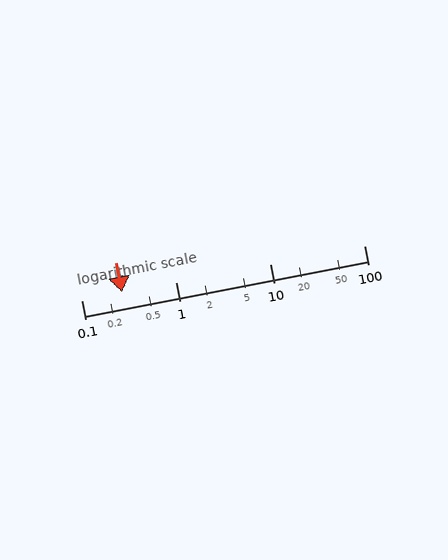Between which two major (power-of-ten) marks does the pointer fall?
The pointer is between 0.1 and 1.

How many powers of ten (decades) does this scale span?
The scale spans 3 decades, from 0.1 to 100.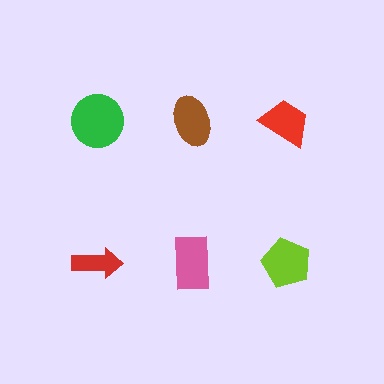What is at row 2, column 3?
A lime pentagon.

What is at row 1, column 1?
A green circle.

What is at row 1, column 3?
A red trapezoid.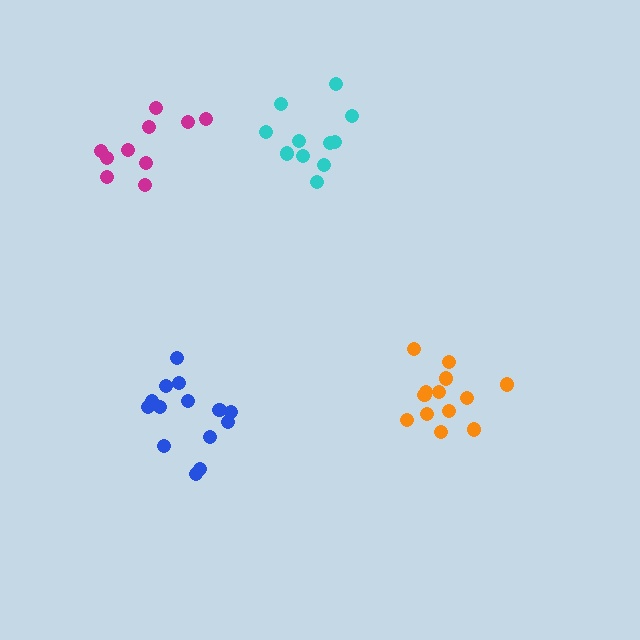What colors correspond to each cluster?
The clusters are colored: orange, blue, cyan, magenta.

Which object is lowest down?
The blue cluster is bottommost.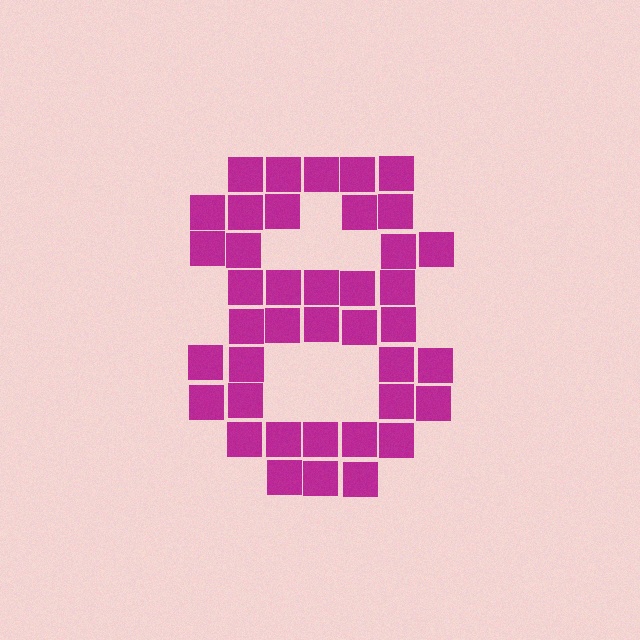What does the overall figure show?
The overall figure shows the digit 8.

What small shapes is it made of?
It is made of small squares.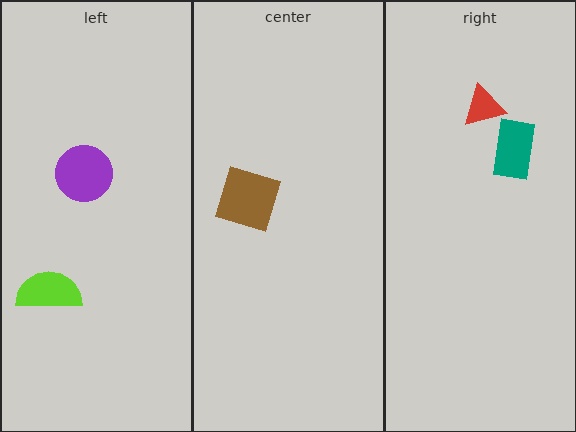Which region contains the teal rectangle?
The right region.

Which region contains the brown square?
The center region.